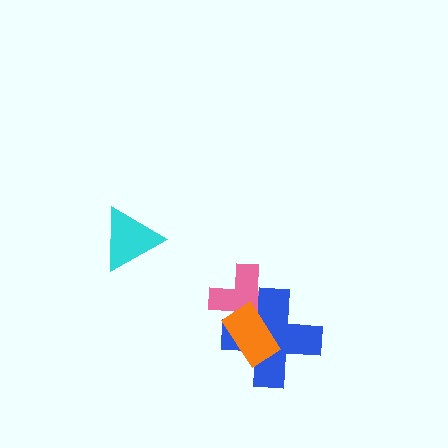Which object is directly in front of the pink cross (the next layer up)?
The blue cross is directly in front of the pink cross.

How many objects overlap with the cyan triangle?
0 objects overlap with the cyan triangle.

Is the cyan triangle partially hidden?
No, no other shape covers it.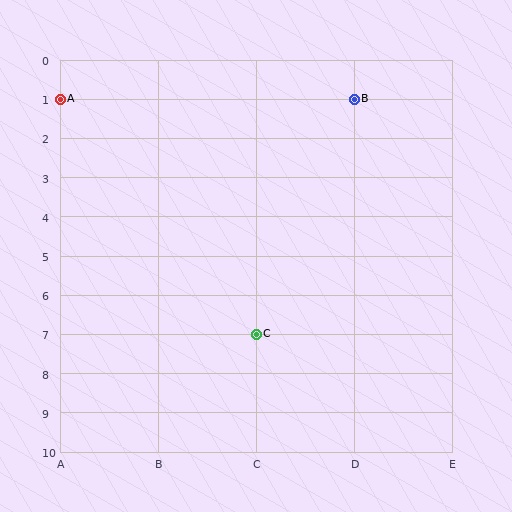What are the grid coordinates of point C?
Point C is at grid coordinates (C, 7).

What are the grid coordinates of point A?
Point A is at grid coordinates (A, 1).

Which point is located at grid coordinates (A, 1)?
Point A is at (A, 1).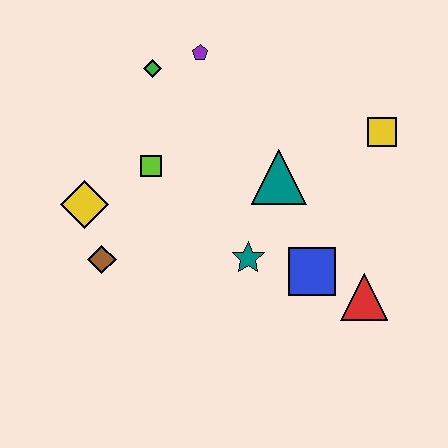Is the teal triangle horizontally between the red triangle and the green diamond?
Yes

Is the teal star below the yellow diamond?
Yes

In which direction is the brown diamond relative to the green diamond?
The brown diamond is below the green diamond.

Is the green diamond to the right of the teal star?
No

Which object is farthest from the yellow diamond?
The yellow square is farthest from the yellow diamond.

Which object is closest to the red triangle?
The blue square is closest to the red triangle.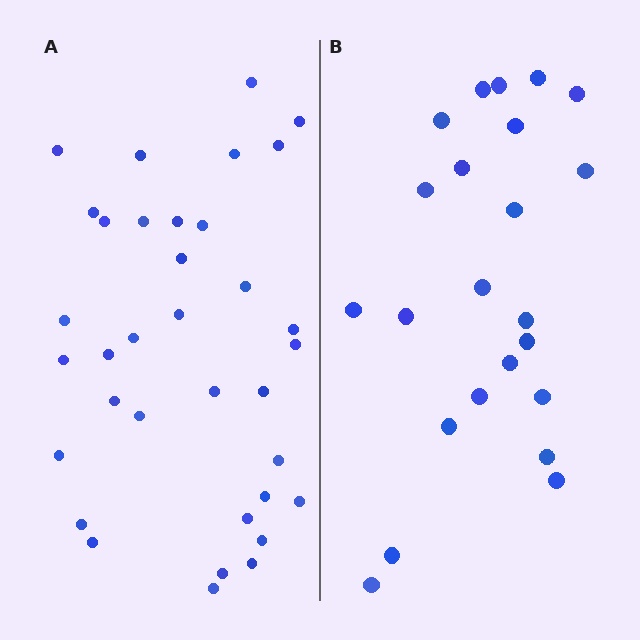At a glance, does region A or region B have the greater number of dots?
Region A (the left region) has more dots.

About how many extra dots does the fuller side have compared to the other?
Region A has roughly 12 or so more dots than region B.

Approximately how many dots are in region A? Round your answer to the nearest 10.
About 40 dots. (The exact count is 35, which rounds to 40.)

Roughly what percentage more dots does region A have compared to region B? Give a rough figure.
About 50% more.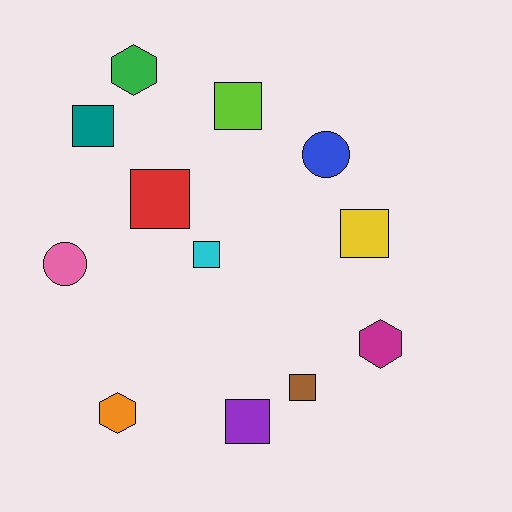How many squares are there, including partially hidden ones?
There are 7 squares.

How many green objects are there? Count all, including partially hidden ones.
There is 1 green object.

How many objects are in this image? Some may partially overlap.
There are 12 objects.